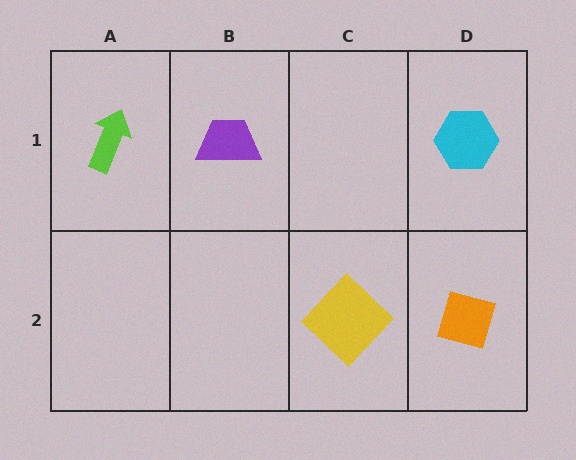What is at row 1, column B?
A purple trapezoid.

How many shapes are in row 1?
3 shapes.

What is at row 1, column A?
A lime arrow.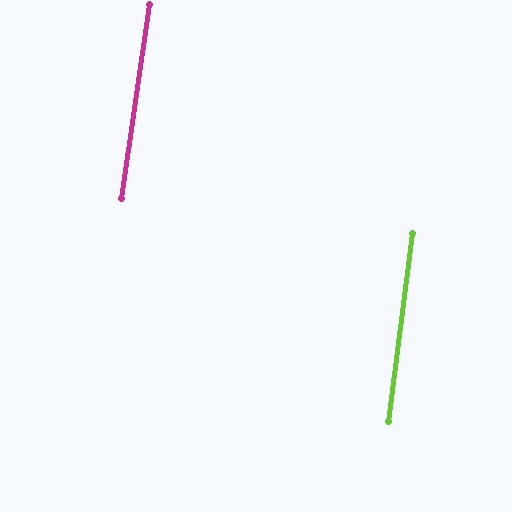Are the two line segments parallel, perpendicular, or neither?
Parallel — their directions differ by only 0.8°.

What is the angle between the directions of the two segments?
Approximately 1 degree.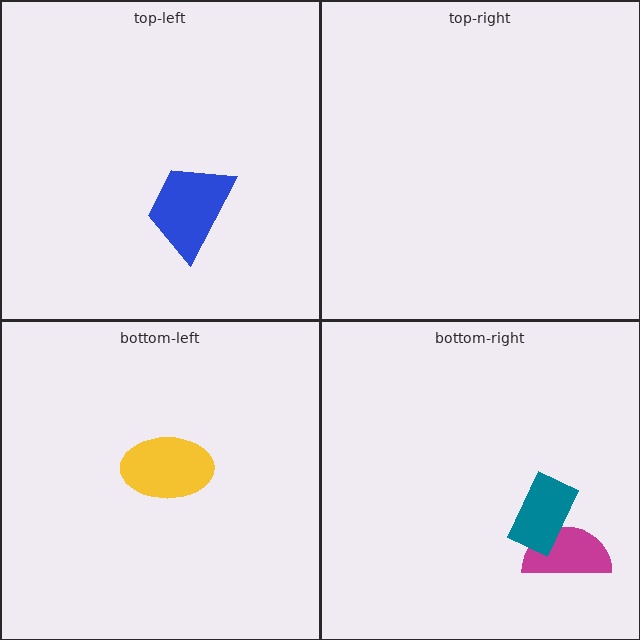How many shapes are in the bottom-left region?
1.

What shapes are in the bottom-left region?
The yellow ellipse.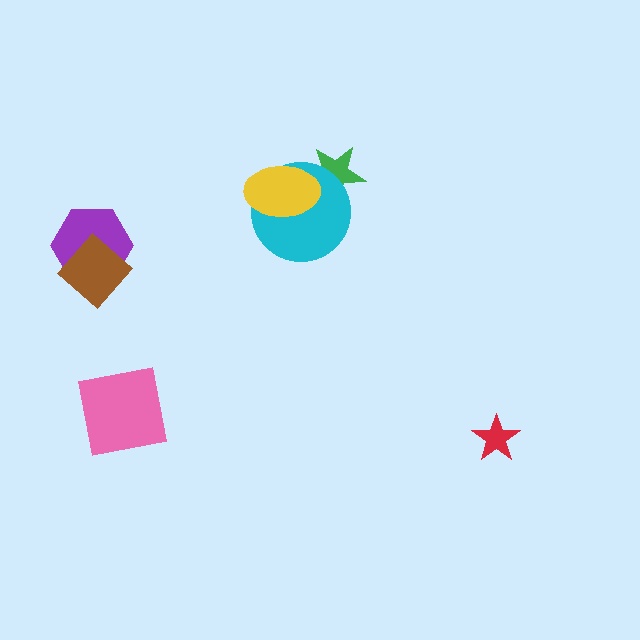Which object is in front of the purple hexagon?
The brown diamond is in front of the purple hexagon.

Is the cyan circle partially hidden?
Yes, it is partially covered by another shape.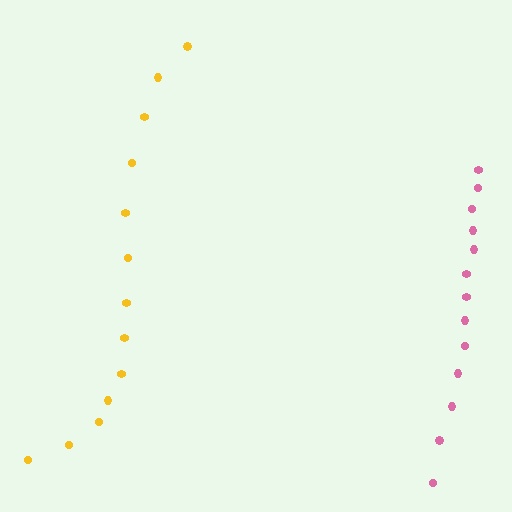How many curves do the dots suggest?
There are 2 distinct paths.